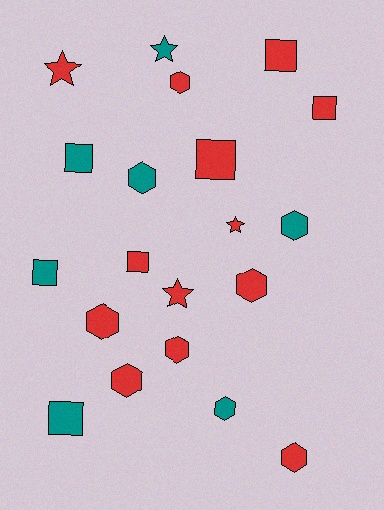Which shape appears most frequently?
Hexagon, with 9 objects.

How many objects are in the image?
There are 20 objects.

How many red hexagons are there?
There are 6 red hexagons.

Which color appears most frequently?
Red, with 13 objects.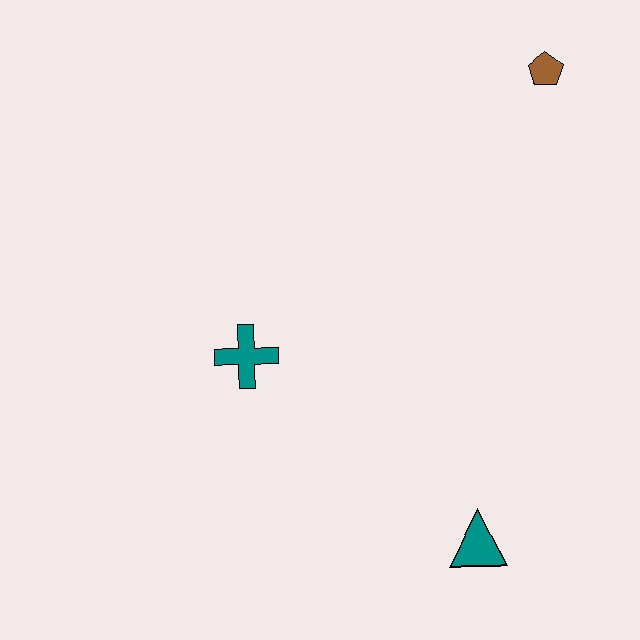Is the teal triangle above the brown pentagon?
No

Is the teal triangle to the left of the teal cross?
No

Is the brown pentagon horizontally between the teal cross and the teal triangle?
No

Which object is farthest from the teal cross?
The brown pentagon is farthest from the teal cross.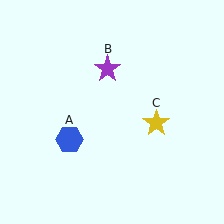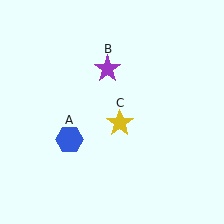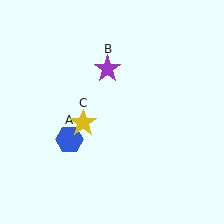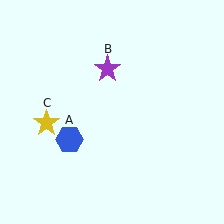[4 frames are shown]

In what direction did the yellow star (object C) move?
The yellow star (object C) moved left.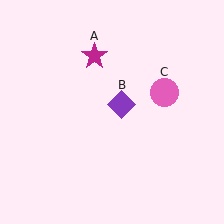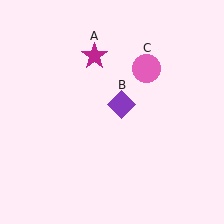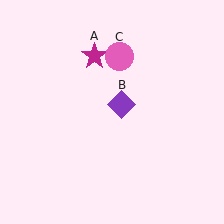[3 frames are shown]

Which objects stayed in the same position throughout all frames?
Magenta star (object A) and purple diamond (object B) remained stationary.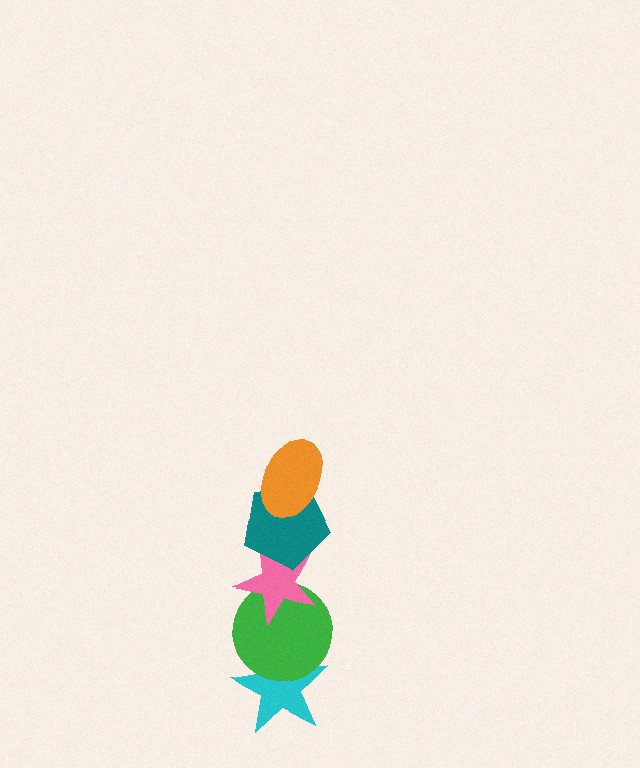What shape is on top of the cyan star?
The green circle is on top of the cyan star.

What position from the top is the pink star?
The pink star is 3rd from the top.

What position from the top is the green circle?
The green circle is 4th from the top.